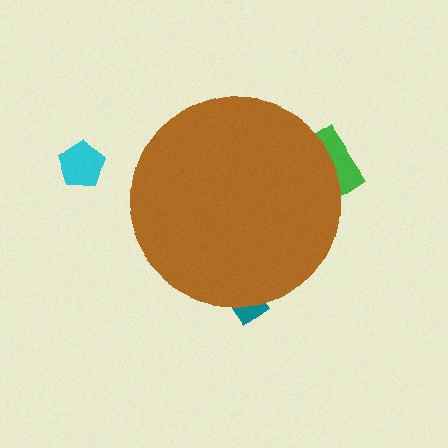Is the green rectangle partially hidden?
Yes, the green rectangle is partially hidden behind the brown circle.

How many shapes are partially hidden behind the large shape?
2 shapes are partially hidden.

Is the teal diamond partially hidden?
Yes, the teal diamond is partially hidden behind the brown circle.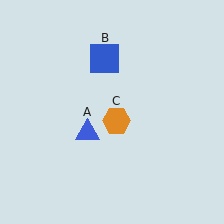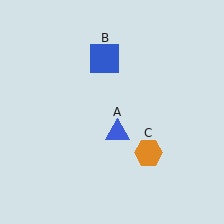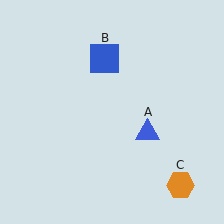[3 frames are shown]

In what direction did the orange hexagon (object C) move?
The orange hexagon (object C) moved down and to the right.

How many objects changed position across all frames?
2 objects changed position: blue triangle (object A), orange hexagon (object C).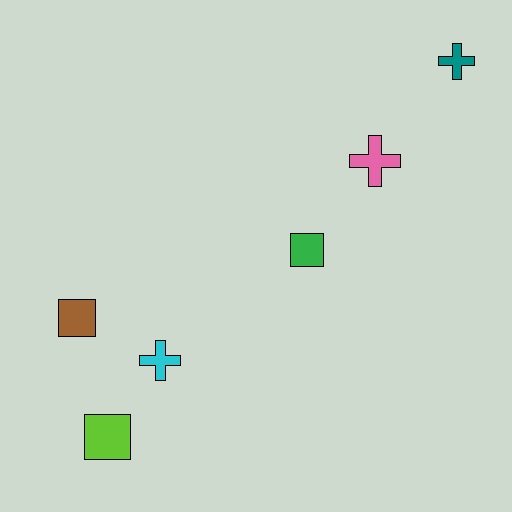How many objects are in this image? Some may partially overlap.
There are 6 objects.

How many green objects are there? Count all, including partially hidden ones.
There is 1 green object.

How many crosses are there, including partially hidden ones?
There are 3 crosses.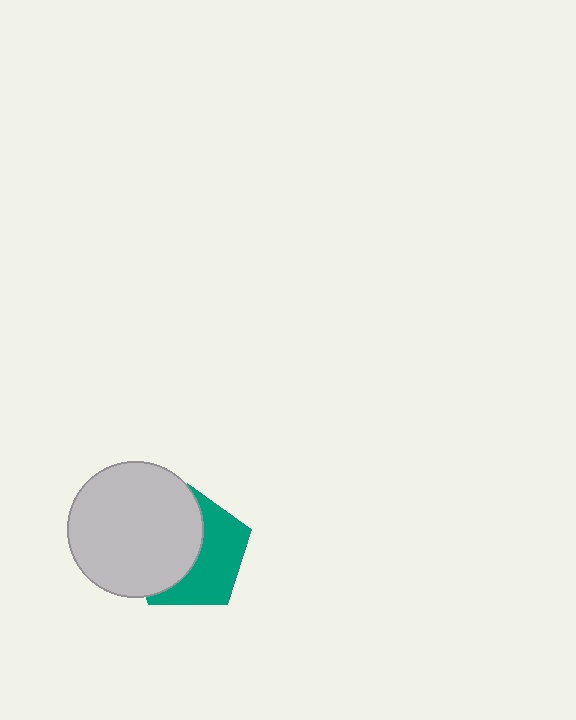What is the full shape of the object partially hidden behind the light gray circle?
The partially hidden object is a teal pentagon.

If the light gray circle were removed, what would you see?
You would see the complete teal pentagon.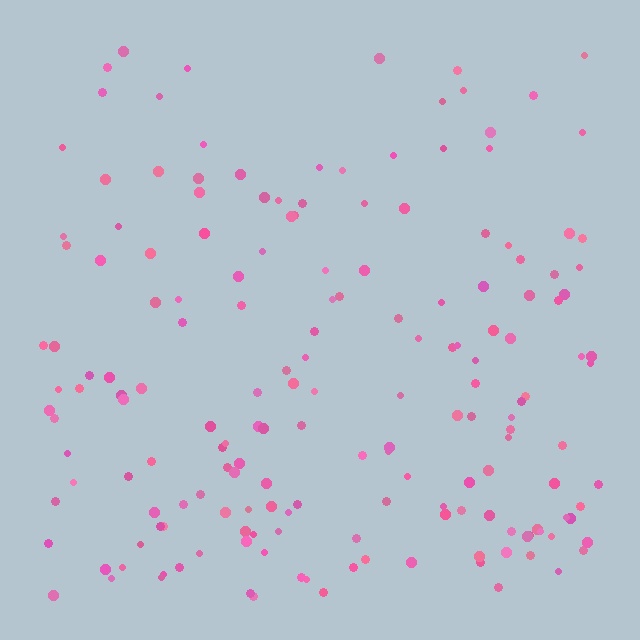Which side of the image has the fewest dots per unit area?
The top.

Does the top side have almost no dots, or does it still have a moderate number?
Still a moderate number, just noticeably fewer than the bottom.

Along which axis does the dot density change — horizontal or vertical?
Vertical.